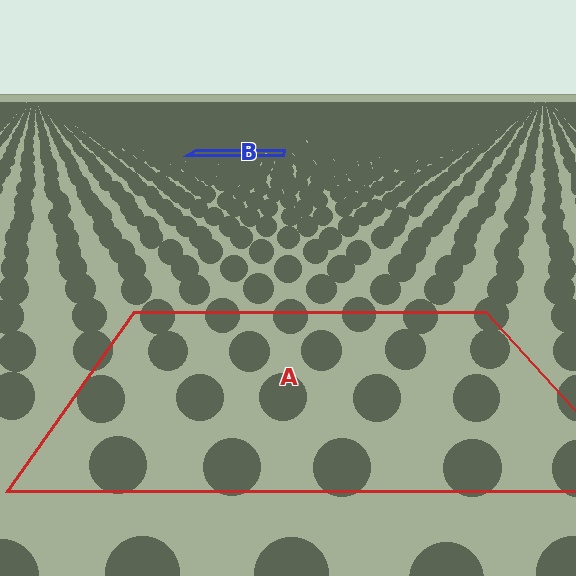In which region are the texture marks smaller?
The texture marks are smaller in region B, because it is farther away.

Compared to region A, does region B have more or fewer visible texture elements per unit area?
Region B has more texture elements per unit area — they are packed more densely because it is farther away.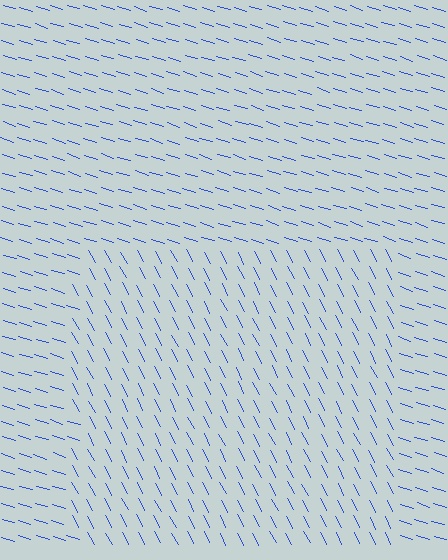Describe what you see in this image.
The image is filled with small blue line segments. A rectangle region in the image has lines oriented differently from the surrounding lines, creating a visible texture boundary.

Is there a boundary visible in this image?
Yes, there is a texture boundary formed by a change in line orientation.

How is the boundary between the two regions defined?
The boundary is defined purely by a change in line orientation (approximately 45 degrees difference). All lines are the same color and thickness.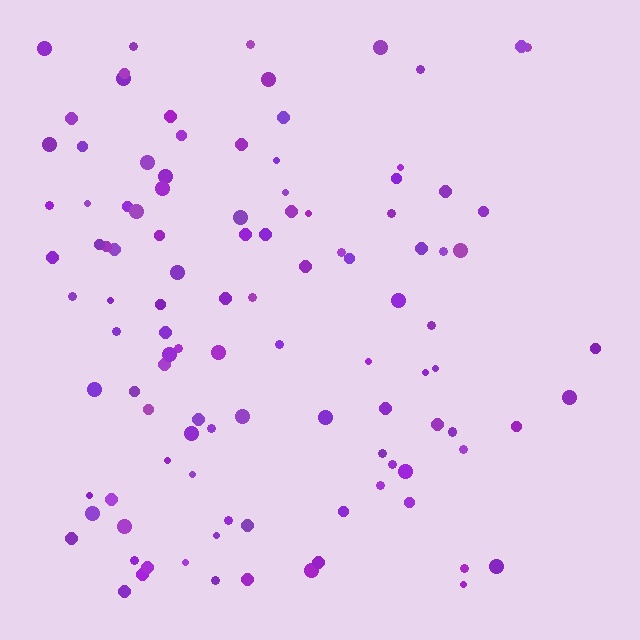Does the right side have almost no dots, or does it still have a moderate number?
Still a moderate number, just noticeably fewer than the left.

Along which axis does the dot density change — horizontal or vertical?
Horizontal.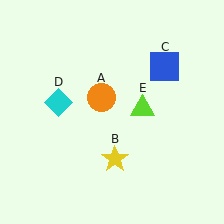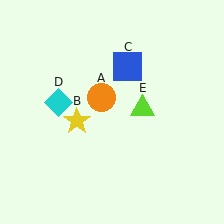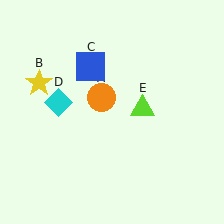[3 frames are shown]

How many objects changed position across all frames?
2 objects changed position: yellow star (object B), blue square (object C).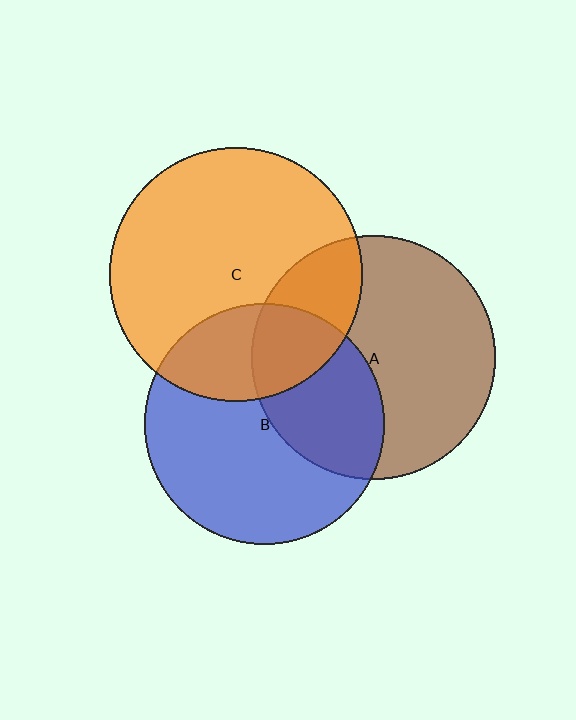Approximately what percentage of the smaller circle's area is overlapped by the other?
Approximately 35%.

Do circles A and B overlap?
Yes.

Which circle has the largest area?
Circle C (orange).